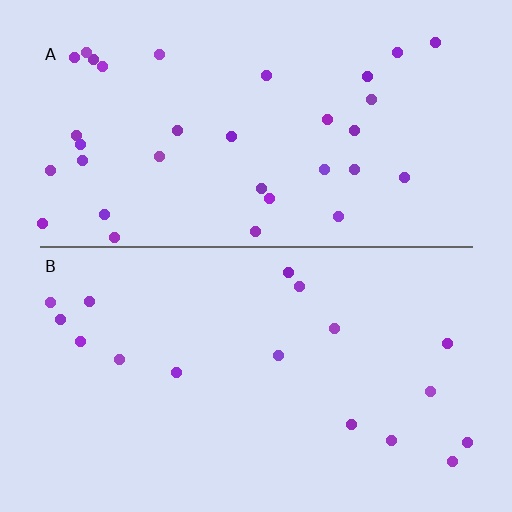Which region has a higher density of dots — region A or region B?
A (the top).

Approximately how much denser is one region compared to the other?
Approximately 2.0× — region A over region B.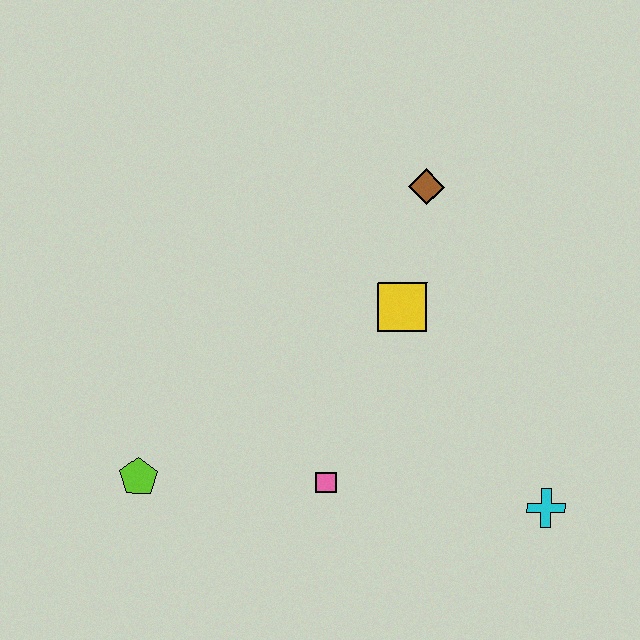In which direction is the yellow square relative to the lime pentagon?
The yellow square is to the right of the lime pentagon.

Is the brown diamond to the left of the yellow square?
No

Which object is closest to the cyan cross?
The pink square is closest to the cyan cross.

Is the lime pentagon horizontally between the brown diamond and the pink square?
No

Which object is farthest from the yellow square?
The lime pentagon is farthest from the yellow square.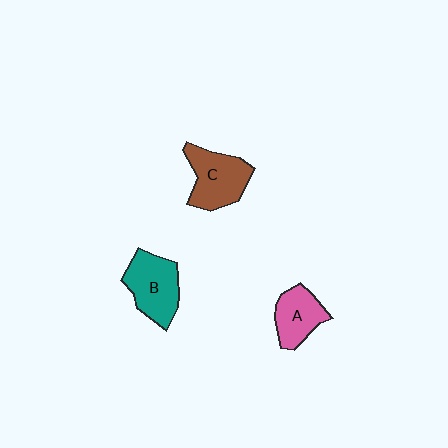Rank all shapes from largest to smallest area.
From largest to smallest: C (brown), B (teal), A (pink).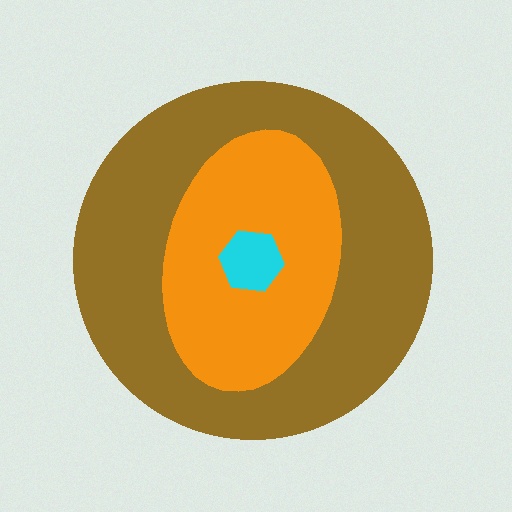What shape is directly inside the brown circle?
The orange ellipse.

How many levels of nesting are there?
3.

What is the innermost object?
The cyan hexagon.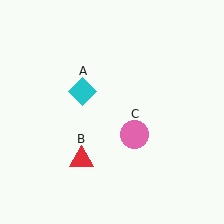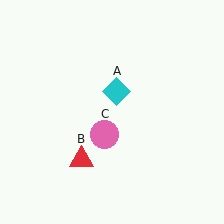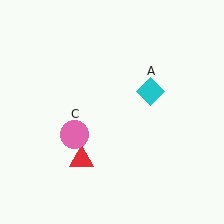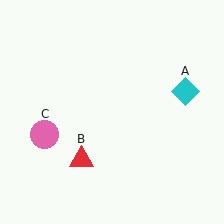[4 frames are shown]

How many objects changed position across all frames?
2 objects changed position: cyan diamond (object A), pink circle (object C).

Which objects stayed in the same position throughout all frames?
Red triangle (object B) remained stationary.